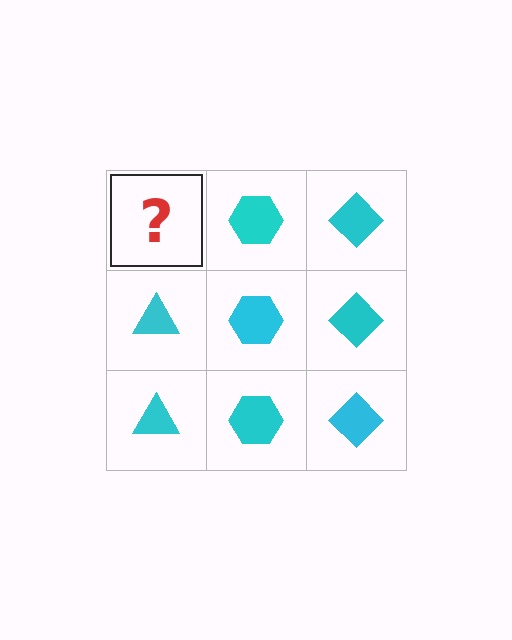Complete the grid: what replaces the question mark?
The question mark should be replaced with a cyan triangle.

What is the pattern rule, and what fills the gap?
The rule is that each column has a consistent shape. The gap should be filled with a cyan triangle.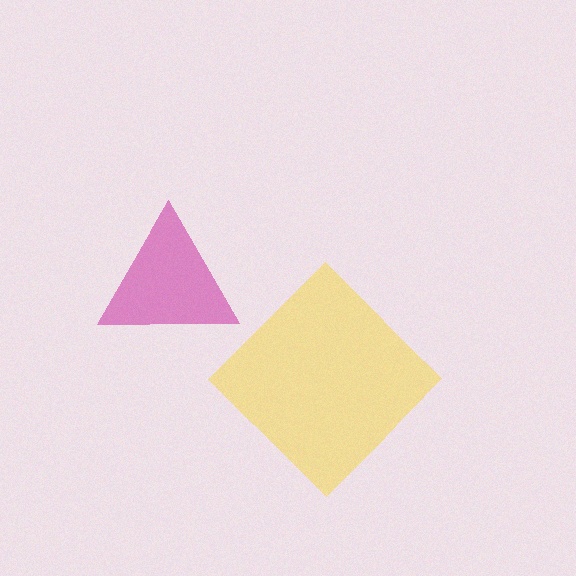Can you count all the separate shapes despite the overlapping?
Yes, there are 2 separate shapes.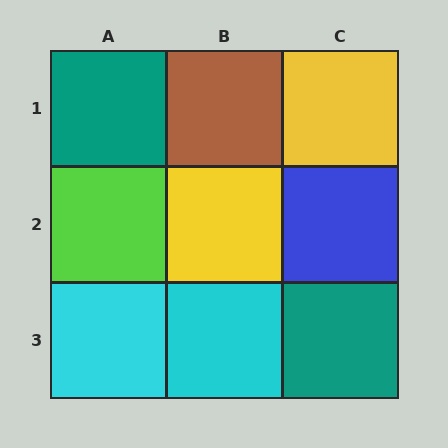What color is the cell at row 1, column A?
Teal.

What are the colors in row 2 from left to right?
Lime, yellow, blue.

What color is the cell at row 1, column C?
Yellow.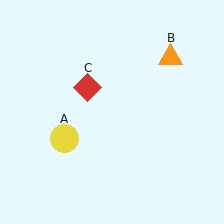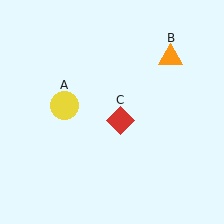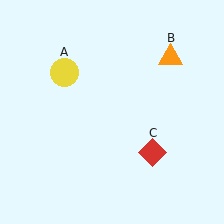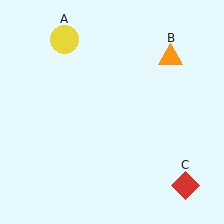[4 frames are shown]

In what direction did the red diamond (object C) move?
The red diamond (object C) moved down and to the right.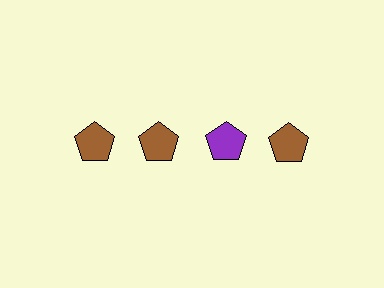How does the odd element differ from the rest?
It has a different color: purple instead of brown.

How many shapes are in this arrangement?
There are 4 shapes arranged in a grid pattern.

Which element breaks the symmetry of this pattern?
The purple pentagon in the top row, center column breaks the symmetry. All other shapes are brown pentagons.